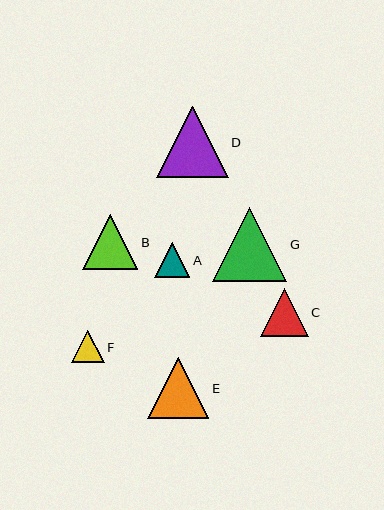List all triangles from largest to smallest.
From largest to smallest: G, D, E, B, C, A, F.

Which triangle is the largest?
Triangle G is the largest with a size of approximately 74 pixels.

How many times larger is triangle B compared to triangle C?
Triangle B is approximately 1.2 times the size of triangle C.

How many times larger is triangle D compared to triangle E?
Triangle D is approximately 1.2 times the size of triangle E.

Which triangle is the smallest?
Triangle F is the smallest with a size of approximately 33 pixels.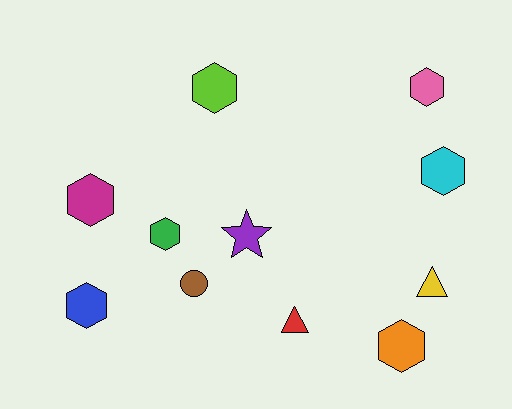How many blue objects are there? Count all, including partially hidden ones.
There is 1 blue object.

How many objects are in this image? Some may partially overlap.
There are 11 objects.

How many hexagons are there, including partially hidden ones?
There are 7 hexagons.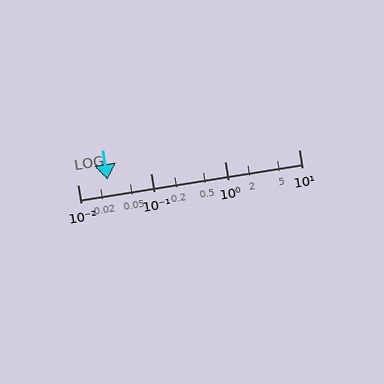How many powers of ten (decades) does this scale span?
The scale spans 3 decades, from 0.01 to 10.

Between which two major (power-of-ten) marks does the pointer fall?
The pointer is between 0.01 and 0.1.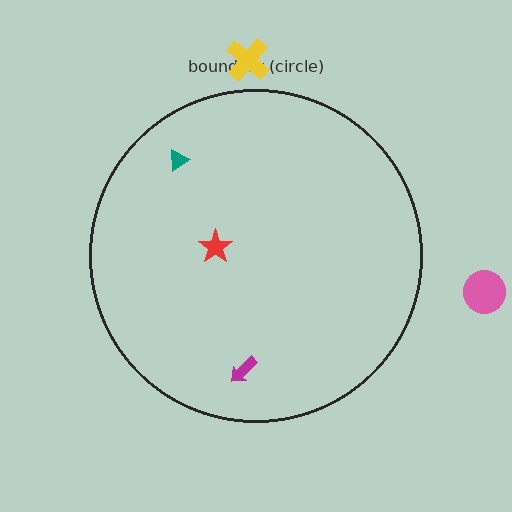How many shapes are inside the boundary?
3 inside, 2 outside.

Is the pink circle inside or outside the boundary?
Outside.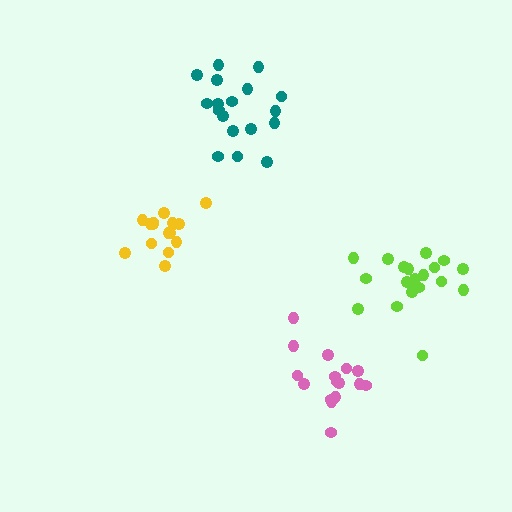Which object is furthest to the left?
The yellow cluster is leftmost.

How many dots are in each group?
Group 1: 16 dots, Group 2: 18 dots, Group 3: 16 dots, Group 4: 20 dots (70 total).